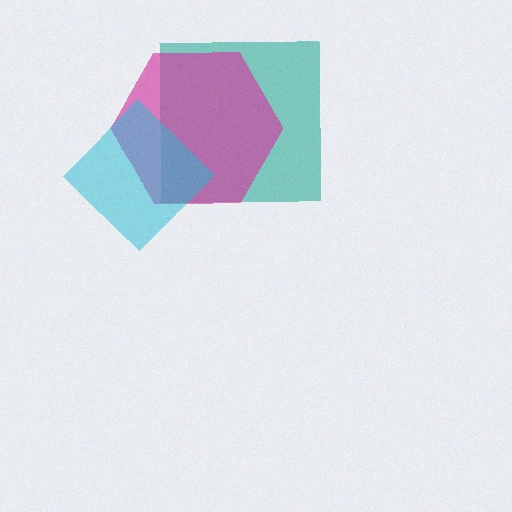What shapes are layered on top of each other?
The layered shapes are: a teal square, a magenta hexagon, a cyan diamond.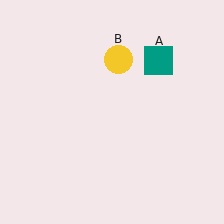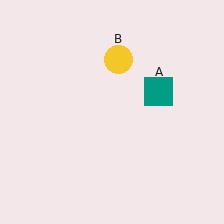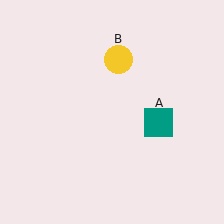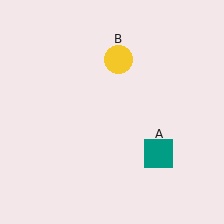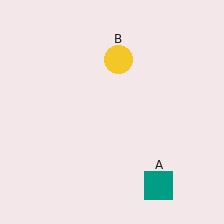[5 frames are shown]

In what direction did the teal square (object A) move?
The teal square (object A) moved down.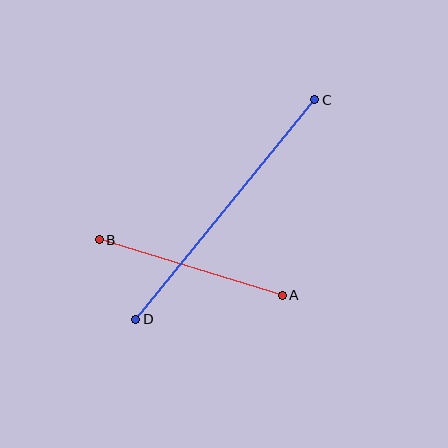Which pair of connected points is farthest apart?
Points C and D are farthest apart.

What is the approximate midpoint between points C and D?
The midpoint is at approximately (225, 209) pixels.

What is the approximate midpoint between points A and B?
The midpoint is at approximately (191, 268) pixels.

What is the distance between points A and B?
The distance is approximately 191 pixels.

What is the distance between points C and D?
The distance is approximately 284 pixels.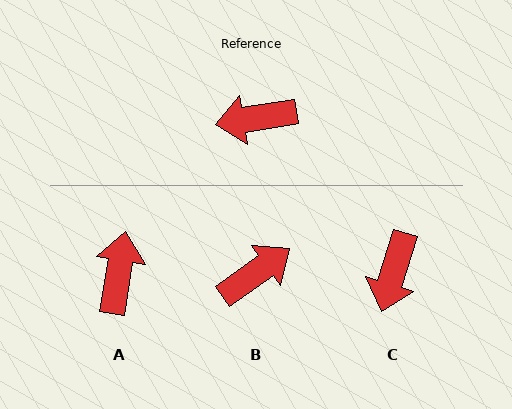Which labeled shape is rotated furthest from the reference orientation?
B, about 153 degrees away.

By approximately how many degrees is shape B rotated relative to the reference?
Approximately 153 degrees clockwise.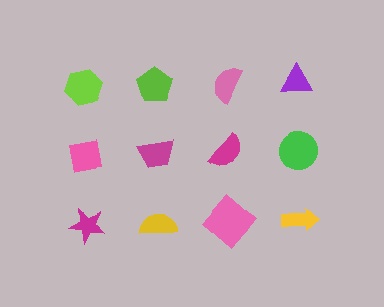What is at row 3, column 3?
A pink diamond.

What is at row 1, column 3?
A pink semicircle.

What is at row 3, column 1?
A magenta star.